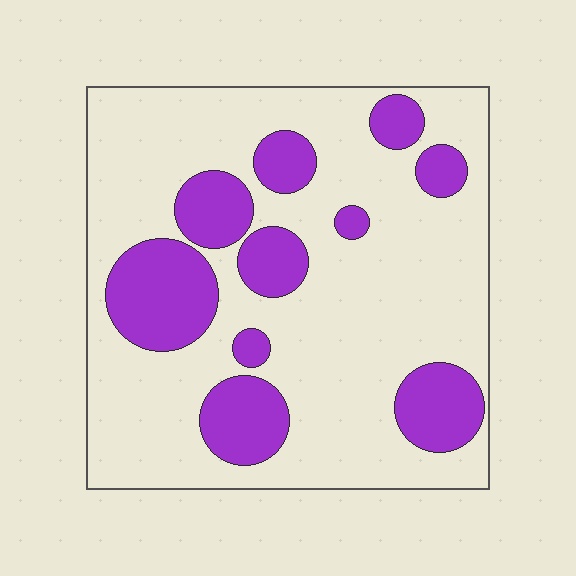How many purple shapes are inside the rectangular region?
10.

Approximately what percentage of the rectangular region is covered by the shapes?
Approximately 25%.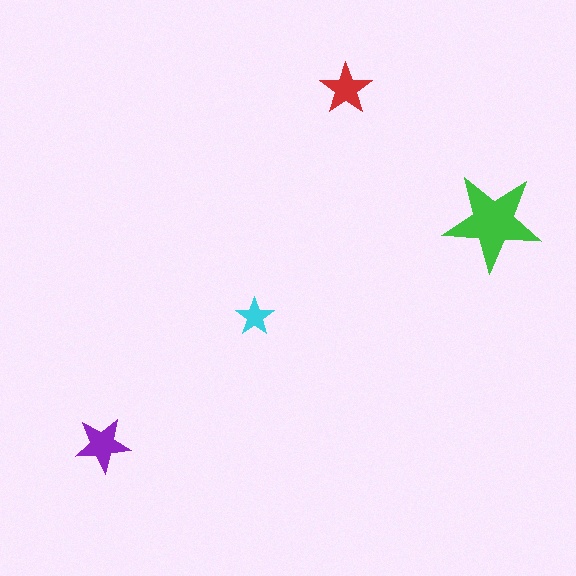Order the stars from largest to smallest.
the green one, the purple one, the red one, the cyan one.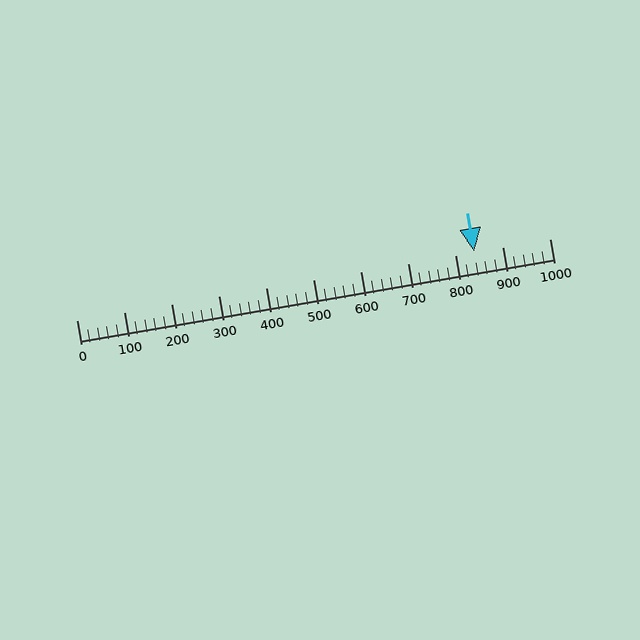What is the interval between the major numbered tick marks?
The major tick marks are spaced 100 units apart.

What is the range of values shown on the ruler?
The ruler shows values from 0 to 1000.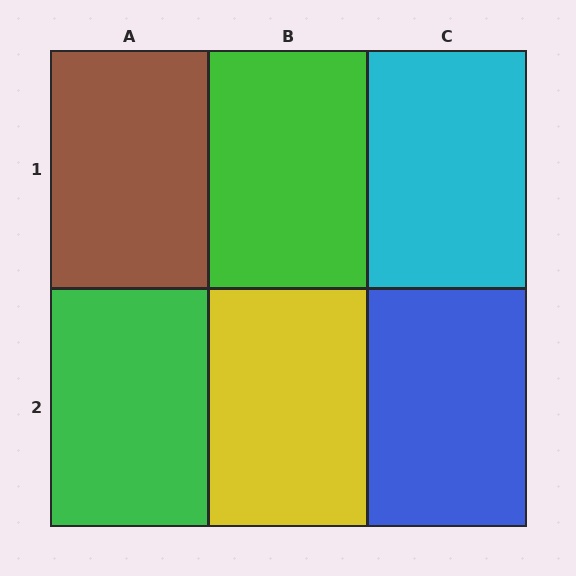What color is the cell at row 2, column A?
Green.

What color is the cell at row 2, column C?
Blue.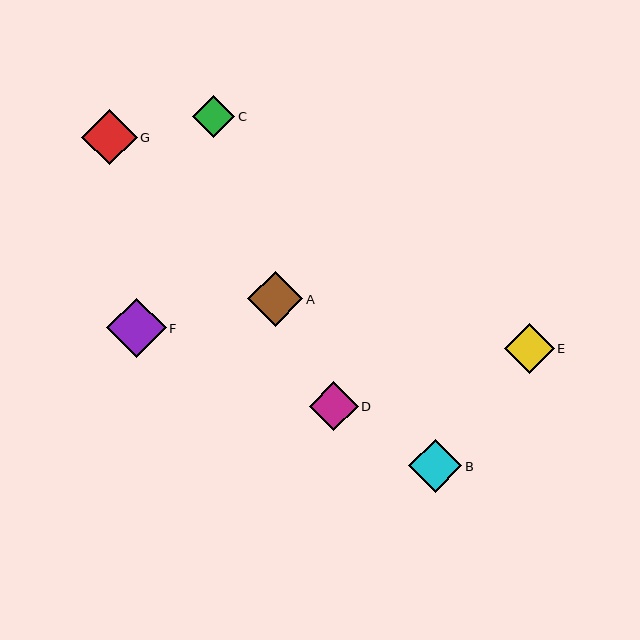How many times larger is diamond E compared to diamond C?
Diamond E is approximately 1.2 times the size of diamond C.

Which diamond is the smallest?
Diamond C is the smallest with a size of approximately 42 pixels.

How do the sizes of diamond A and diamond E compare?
Diamond A and diamond E are approximately the same size.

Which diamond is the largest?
Diamond F is the largest with a size of approximately 59 pixels.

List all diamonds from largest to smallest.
From largest to smallest: F, G, A, B, E, D, C.